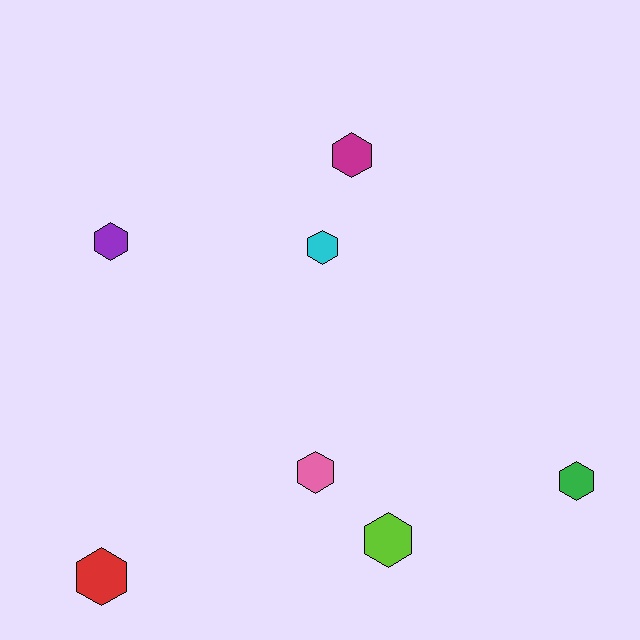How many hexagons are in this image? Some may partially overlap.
There are 7 hexagons.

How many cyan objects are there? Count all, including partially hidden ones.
There is 1 cyan object.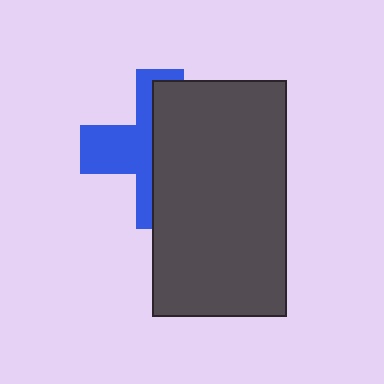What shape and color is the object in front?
The object in front is a dark gray rectangle.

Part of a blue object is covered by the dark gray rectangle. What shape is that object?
It is a cross.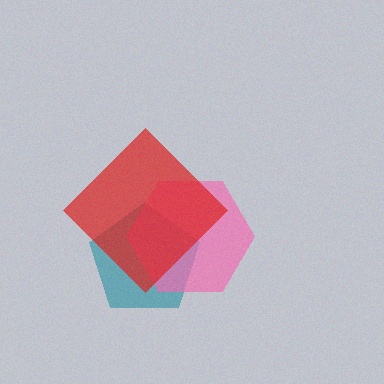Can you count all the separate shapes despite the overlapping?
Yes, there are 3 separate shapes.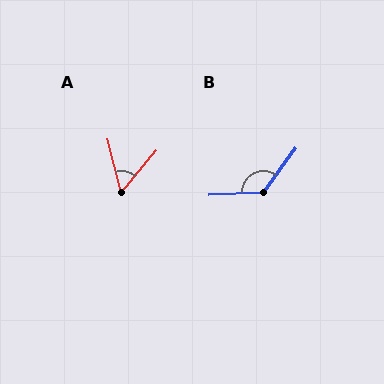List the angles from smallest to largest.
A (55°), B (128°).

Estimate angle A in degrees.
Approximately 55 degrees.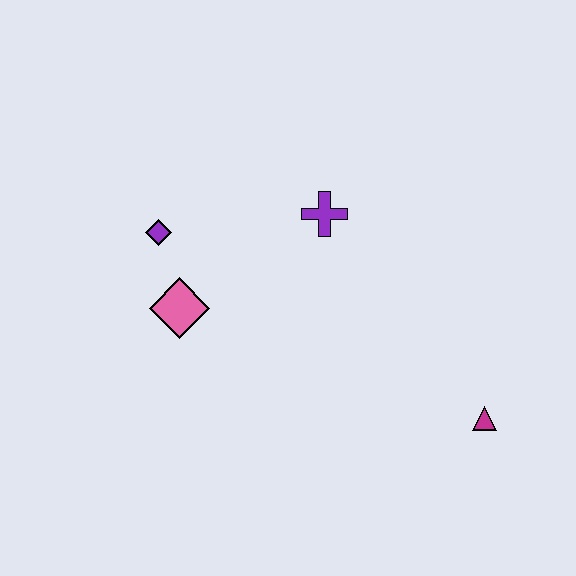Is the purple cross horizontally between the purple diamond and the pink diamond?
No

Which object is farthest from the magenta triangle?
The purple diamond is farthest from the magenta triangle.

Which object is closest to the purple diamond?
The pink diamond is closest to the purple diamond.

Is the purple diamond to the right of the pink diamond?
No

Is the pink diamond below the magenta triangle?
No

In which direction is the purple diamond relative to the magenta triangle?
The purple diamond is to the left of the magenta triangle.